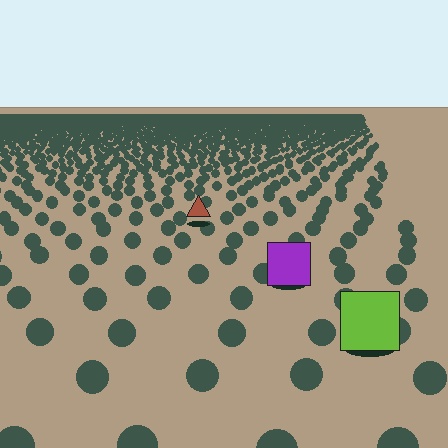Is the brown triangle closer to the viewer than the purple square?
No. The purple square is closer — you can tell from the texture gradient: the ground texture is coarser near it.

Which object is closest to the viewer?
The lime square is closest. The texture marks near it are larger and more spread out.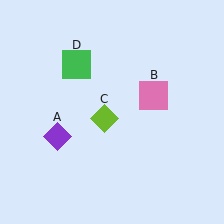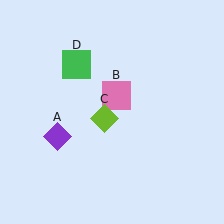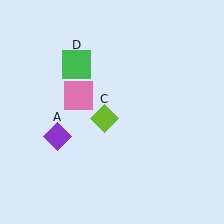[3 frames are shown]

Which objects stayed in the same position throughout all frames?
Purple diamond (object A) and lime diamond (object C) and green square (object D) remained stationary.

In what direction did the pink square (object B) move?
The pink square (object B) moved left.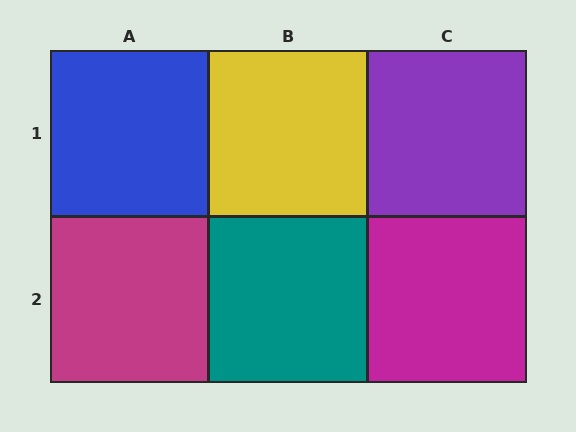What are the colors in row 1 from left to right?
Blue, yellow, purple.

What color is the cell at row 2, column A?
Magenta.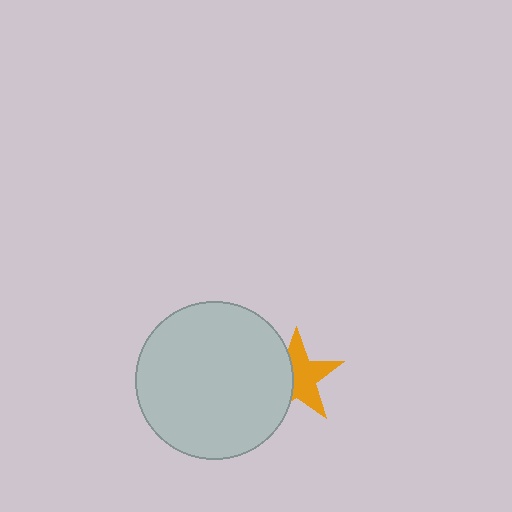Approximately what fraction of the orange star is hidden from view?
Roughly 40% of the orange star is hidden behind the light gray circle.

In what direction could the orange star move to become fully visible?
The orange star could move right. That would shift it out from behind the light gray circle entirely.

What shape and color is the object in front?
The object in front is a light gray circle.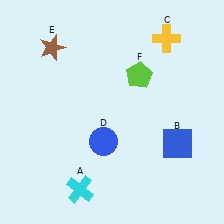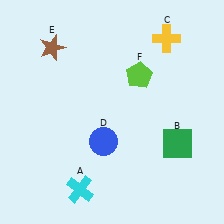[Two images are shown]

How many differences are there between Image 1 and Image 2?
There is 1 difference between the two images.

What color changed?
The square (B) changed from blue in Image 1 to green in Image 2.